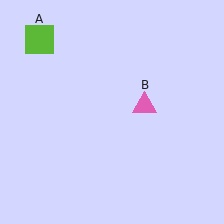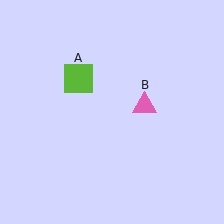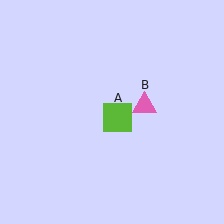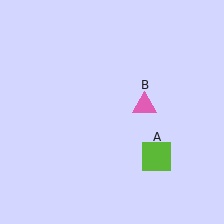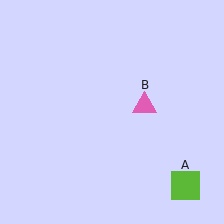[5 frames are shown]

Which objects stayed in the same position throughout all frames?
Pink triangle (object B) remained stationary.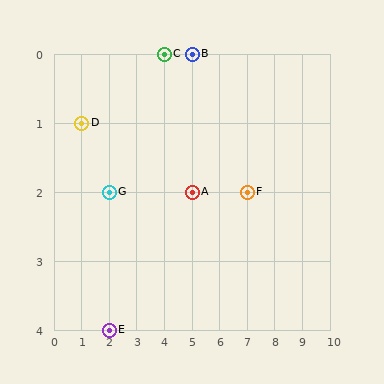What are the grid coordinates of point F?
Point F is at grid coordinates (7, 2).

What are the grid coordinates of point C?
Point C is at grid coordinates (4, 0).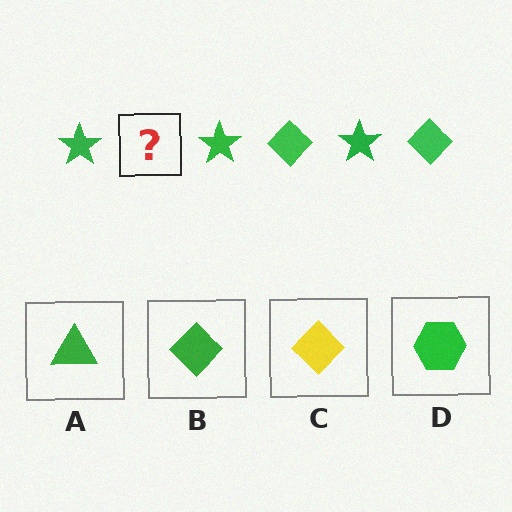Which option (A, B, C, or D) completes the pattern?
B.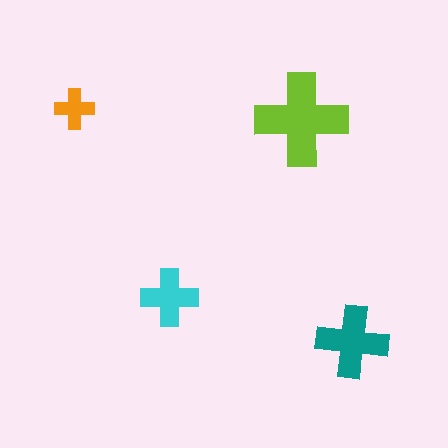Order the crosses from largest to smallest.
the lime one, the teal one, the cyan one, the orange one.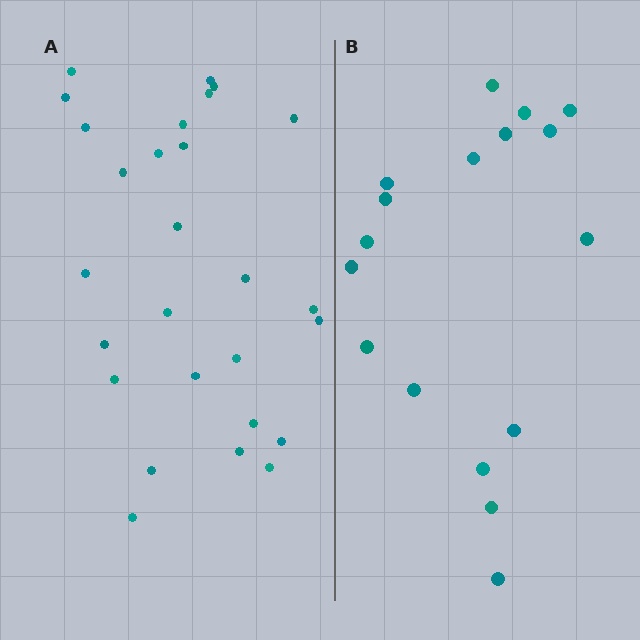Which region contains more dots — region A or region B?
Region A (the left region) has more dots.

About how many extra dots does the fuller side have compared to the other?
Region A has roughly 10 or so more dots than region B.